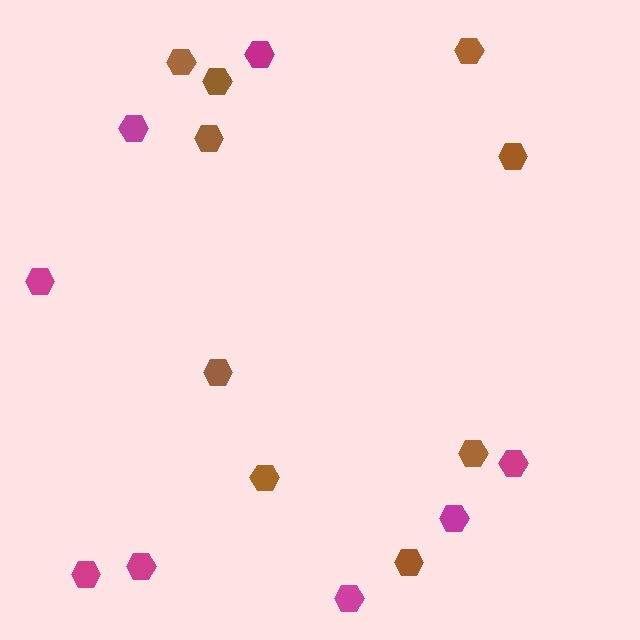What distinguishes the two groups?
There are 2 groups: one group of magenta hexagons (8) and one group of brown hexagons (9).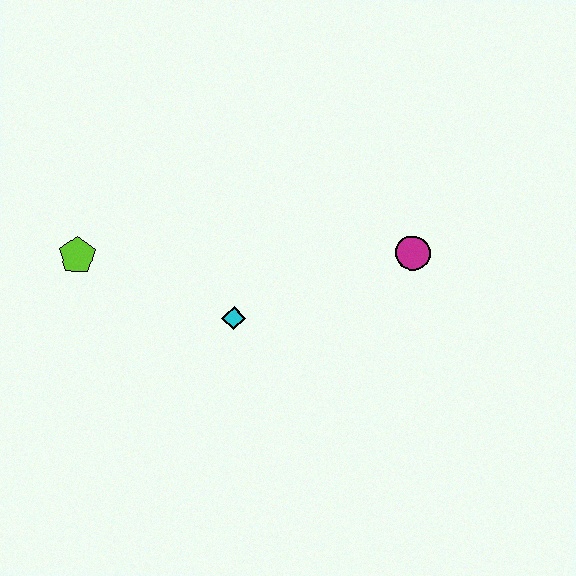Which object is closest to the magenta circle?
The cyan diamond is closest to the magenta circle.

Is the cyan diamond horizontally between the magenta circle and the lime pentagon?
Yes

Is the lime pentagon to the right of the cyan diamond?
No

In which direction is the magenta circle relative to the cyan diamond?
The magenta circle is to the right of the cyan diamond.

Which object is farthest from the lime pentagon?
The magenta circle is farthest from the lime pentagon.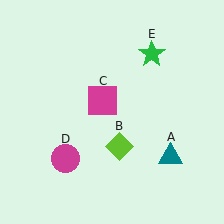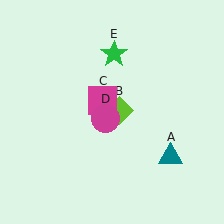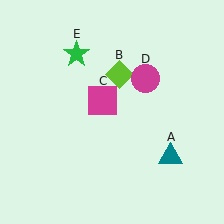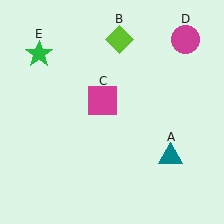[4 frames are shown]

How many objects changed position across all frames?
3 objects changed position: lime diamond (object B), magenta circle (object D), green star (object E).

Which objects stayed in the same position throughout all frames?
Teal triangle (object A) and magenta square (object C) remained stationary.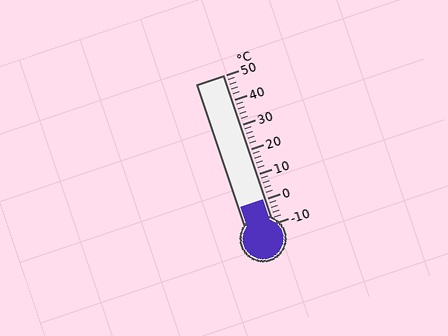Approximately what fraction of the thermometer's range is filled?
The thermometer is filled to approximately 15% of its range.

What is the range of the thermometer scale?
The thermometer scale ranges from -10°C to 50°C.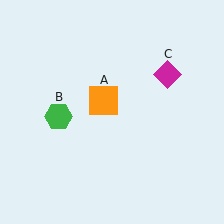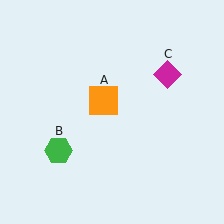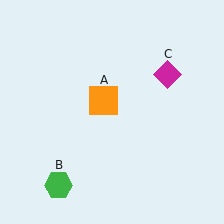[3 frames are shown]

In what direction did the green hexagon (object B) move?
The green hexagon (object B) moved down.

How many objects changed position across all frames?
1 object changed position: green hexagon (object B).